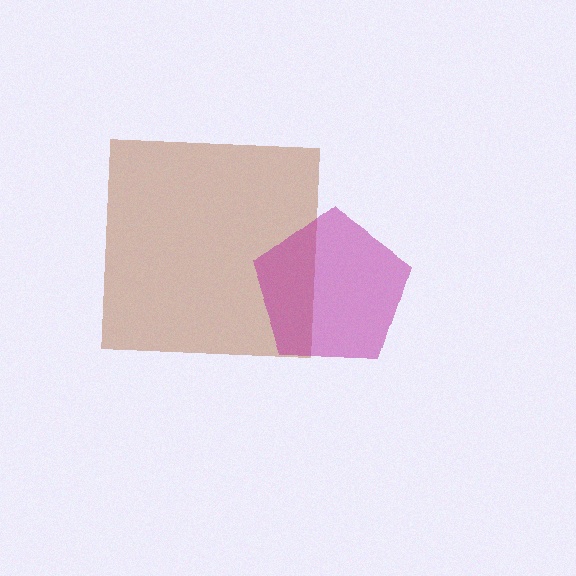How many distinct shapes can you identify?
There are 2 distinct shapes: a brown square, a magenta pentagon.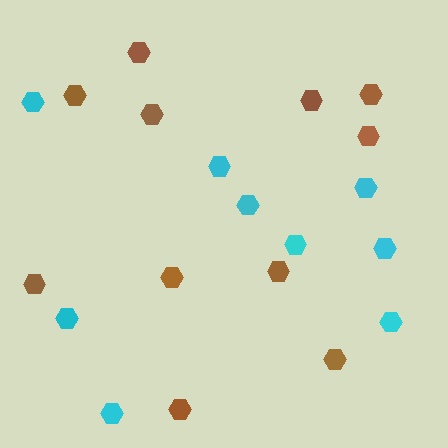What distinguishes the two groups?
There are 2 groups: one group of cyan hexagons (9) and one group of brown hexagons (11).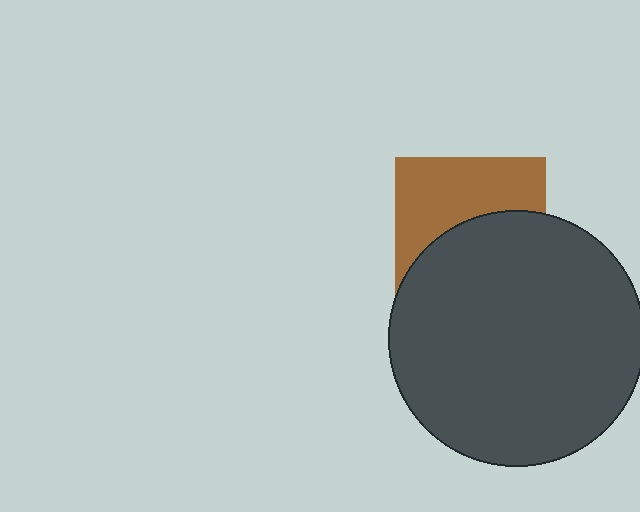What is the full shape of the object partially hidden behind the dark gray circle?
The partially hidden object is a brown square.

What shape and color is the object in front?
The object in front is a dark gray circle.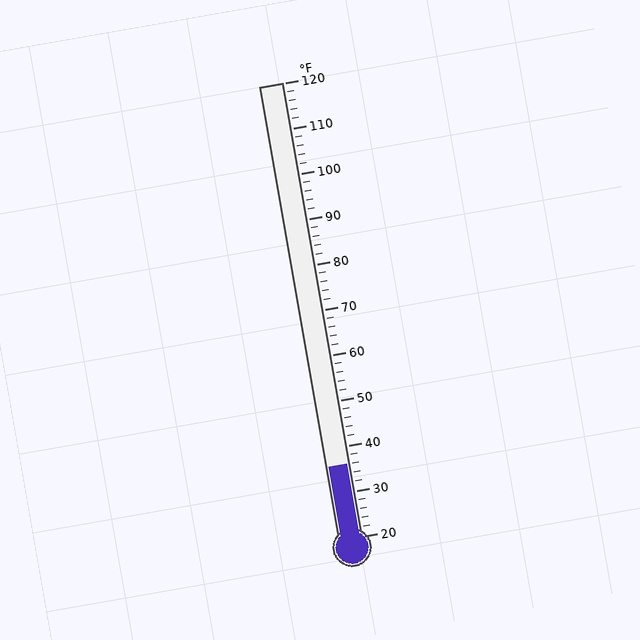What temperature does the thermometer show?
The thermometer shows approximately 36°F.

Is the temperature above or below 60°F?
The temperature is below 60°F.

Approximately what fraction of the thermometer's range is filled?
The thermometer is filled to approximately 15% of its range.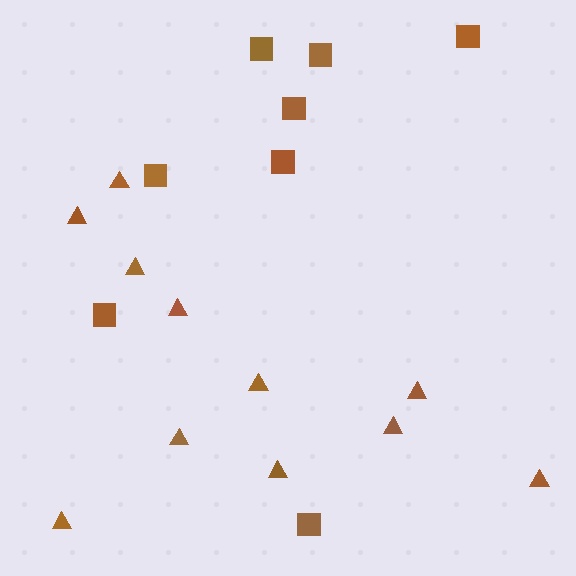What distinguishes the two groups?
There are 2 groups: one group of triangles (11) and one group of squares (8).